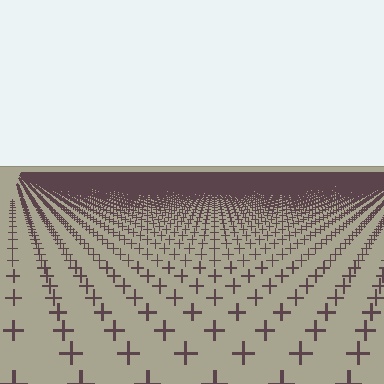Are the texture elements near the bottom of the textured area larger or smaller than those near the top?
Larger. Near the bottom, elements are closer to the viewer and appear at a bigger on-screen size.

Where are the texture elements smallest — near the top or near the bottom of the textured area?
Near the top.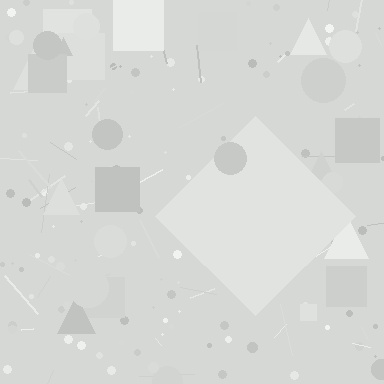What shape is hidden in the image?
A diamond is hidden in the image.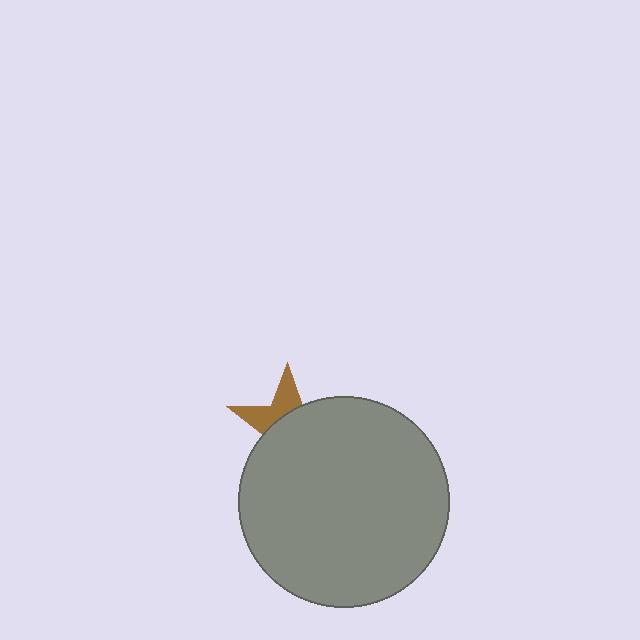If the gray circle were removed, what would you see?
You would see the complete brown star.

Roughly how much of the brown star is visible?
A small part of it is visible (roughly 34%).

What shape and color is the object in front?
The object in front is a gray circle.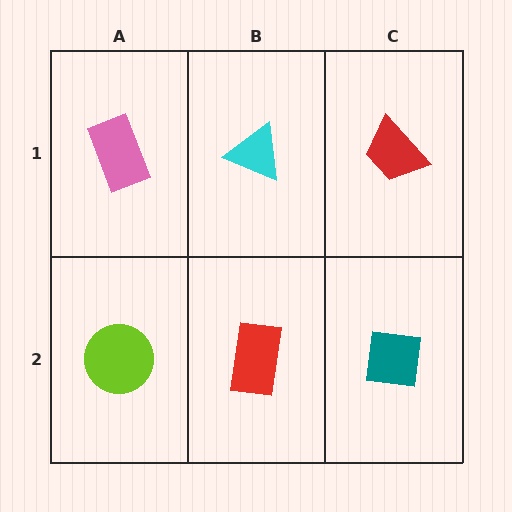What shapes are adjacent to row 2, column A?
A pink rectangle (row 1, column A), a red rectangle (row 2, column B).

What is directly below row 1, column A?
A lime circle.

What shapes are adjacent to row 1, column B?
A red rectangle (row 2, column B), a pink rectangle (row 1, column A), a red trapezoid (row 1, column C).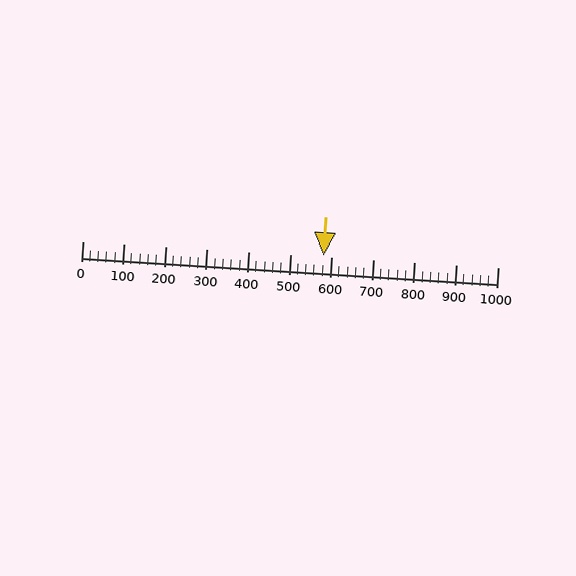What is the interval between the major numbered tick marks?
The major tick marks are spaced 100 units apart.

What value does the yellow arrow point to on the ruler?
The yellow arrow points to approximately 580.